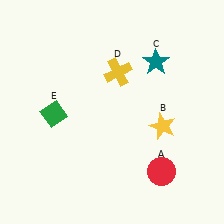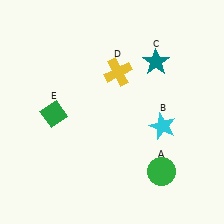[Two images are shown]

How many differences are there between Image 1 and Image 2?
There are 2 differences between the two images.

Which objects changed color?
A changed from red to green. B changed from yellow to cyan.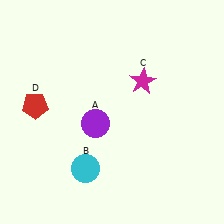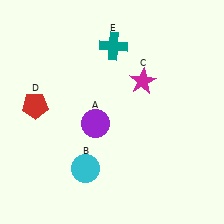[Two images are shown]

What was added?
A teal cross (E) was added in Image 2.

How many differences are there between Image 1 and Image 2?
There is 1 difference between the two images.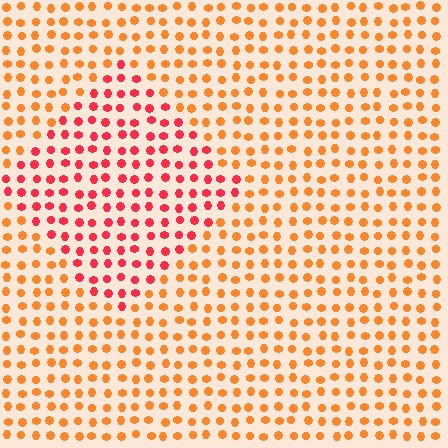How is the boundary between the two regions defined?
The boundary is defined purely by a slight shift in hue (about 34 degrees). Spacing, size, and orientation are identical on both sides.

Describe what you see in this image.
The image is filled with small orange elements in a uniform arrangement. A diamond-shaped region is visible where the elements are tinted to a slightly different hue, forming a subtle color boundary.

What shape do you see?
I see a diamond.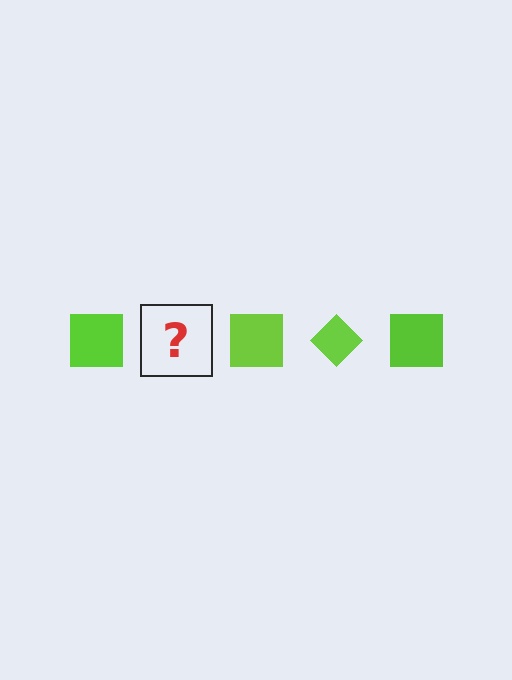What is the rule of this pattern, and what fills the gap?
The rule is that the pattern cycles through square, diamond shapes in lime. The gap should be filled with a lime diamond.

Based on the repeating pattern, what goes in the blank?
The blank should be a lime diamond.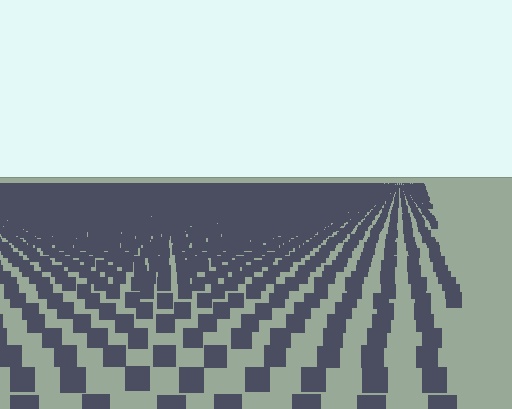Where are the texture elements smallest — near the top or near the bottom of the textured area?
Near the top.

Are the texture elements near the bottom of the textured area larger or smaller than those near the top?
Larger. Near the bottom, elements are closer to the viewer and appear at a bigger on-screen size.